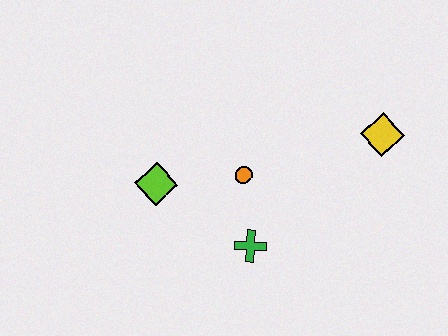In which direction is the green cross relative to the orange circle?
The green cross is below the orange circle.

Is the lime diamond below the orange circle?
Yes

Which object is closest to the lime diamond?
The orange circle is closest to the lime diamond.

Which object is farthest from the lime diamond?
The yellow diamond is farthest from the lime diamond.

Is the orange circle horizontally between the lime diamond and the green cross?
Yes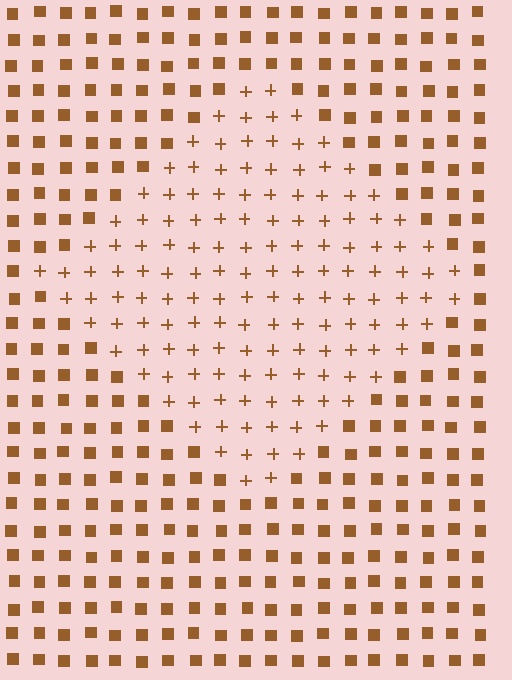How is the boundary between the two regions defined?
The boundary is defined by a change in element shape: plus signs inside vs. squares outside. All elements share the same color and spacing.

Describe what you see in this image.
The image is filled with small brown elements arranged in a uniform grid. A diamond-shaped region contains plus signs, while the surrounding area contains squares. The boundary is defined purely by the change in element shape.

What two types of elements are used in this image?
The image uses plus signs inside the diamond region and squares outside it.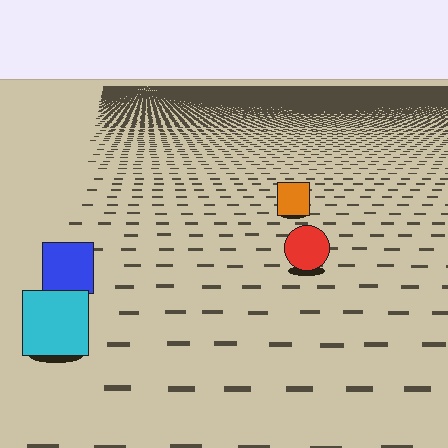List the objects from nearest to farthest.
From nearest to farthest: the cyan square, the blue square, the red circle, the orange square.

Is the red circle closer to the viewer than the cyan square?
No. The cyan square is closer — you can tell from the texture gradient: the ground texture is coarser near it.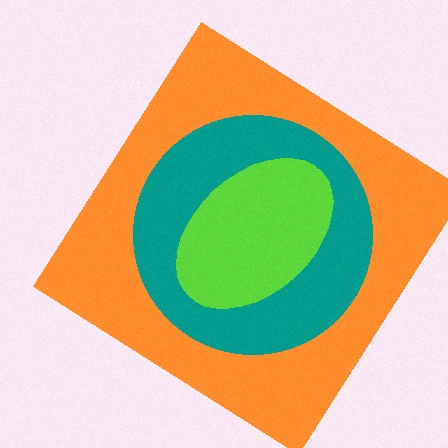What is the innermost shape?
The lime ellipse.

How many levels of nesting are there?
3.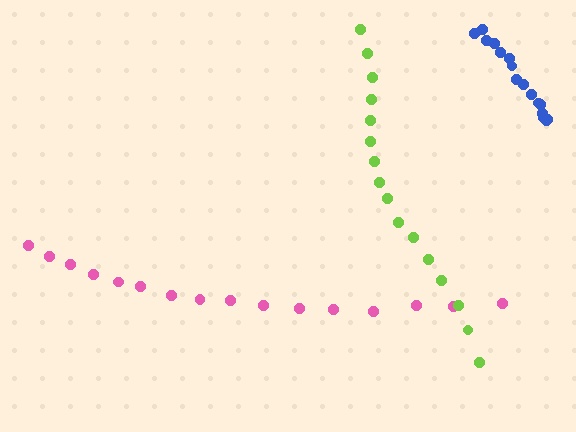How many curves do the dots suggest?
There are 3 distinct paths.